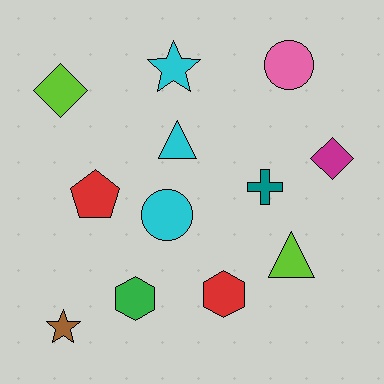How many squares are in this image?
There are no squares.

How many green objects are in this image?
There is 1 green object.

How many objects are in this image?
There are 12 objects.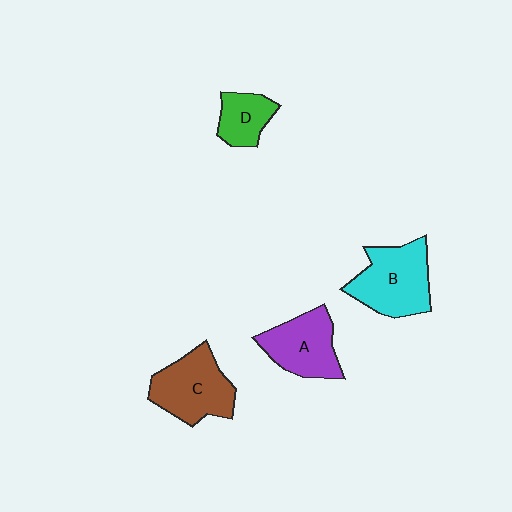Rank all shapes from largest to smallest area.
From largest to smallest: B (cyan), C (brown), A (purple), D (green).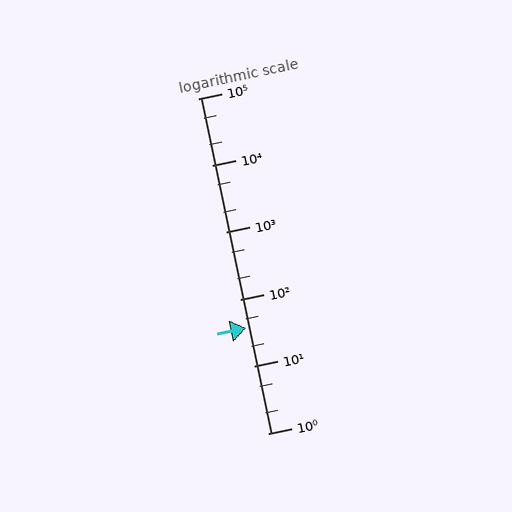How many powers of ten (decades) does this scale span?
The scale spans 5 decades, from 1 to 100000.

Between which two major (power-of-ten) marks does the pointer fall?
The pointer is between 10 and 100.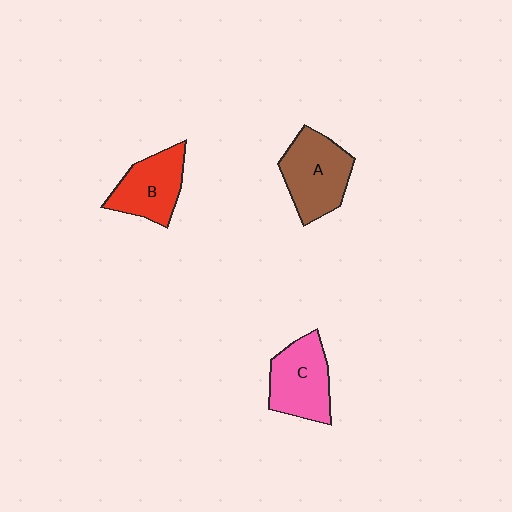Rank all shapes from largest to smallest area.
From largest to smallest: A (brown), C (pink), B (red).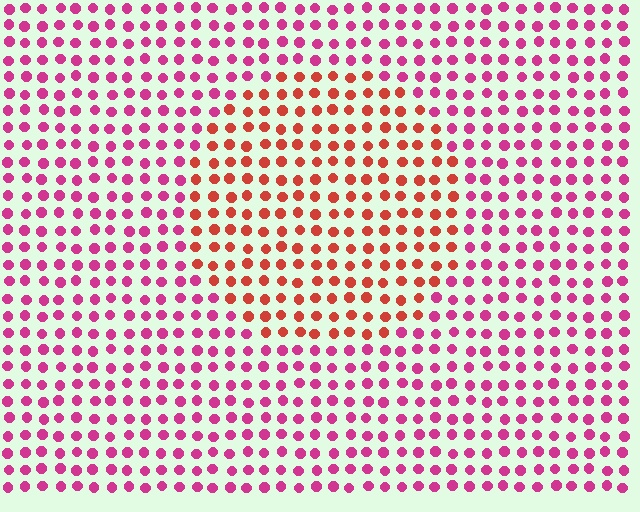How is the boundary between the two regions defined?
The boundary is defined purely by a slight shift in hue (about 40 degrees). Spacing, size, and orientation are identical on both sides.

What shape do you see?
I see a circle.